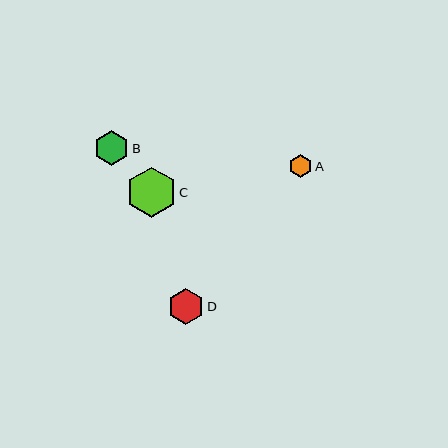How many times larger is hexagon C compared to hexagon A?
Hexagon C is approximately 2.2 times the size of hexagon A.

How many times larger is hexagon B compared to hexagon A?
Hexagon B is approximately 1.6 times the size of hexagon A.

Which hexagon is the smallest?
Hexagon A is the smallest with a size of approximately 23 pixels.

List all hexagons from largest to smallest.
From largest to smallest: C, D, B, A.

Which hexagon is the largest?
Hexagon C is the largest with a size of approximately 50 pixels.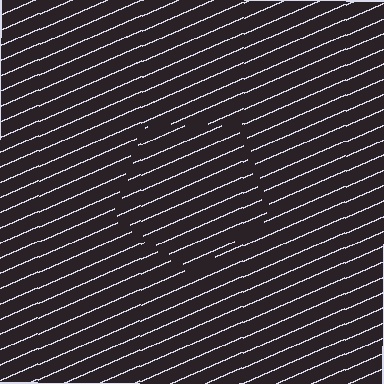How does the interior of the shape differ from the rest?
The interior of the shape contains the same grating, shifted by half a period — the contour is defined by the phase discontinuity where line-ends from the inner and outer gratings abut.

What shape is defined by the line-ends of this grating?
An illusory pentagon. The interior of the shape contains the same grating, shifted by half a period — the contour is defined by the phase discontinuity where line-ends from the inner and outer gratings abut.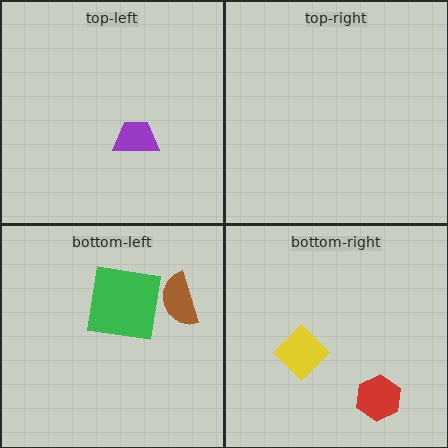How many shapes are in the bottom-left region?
2.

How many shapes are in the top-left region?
1.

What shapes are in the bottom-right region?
The red hexagon, the yellow diamond.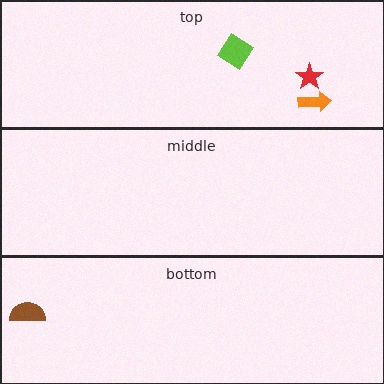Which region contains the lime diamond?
The top region.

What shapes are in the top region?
The lime diamond, the orange arrow, the red star.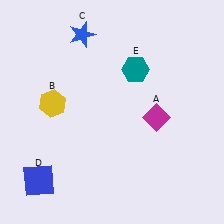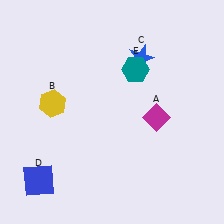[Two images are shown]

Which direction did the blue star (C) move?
The blue star (C) moved right.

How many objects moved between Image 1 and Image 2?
1 object moved between the two images.